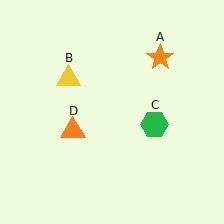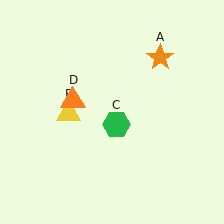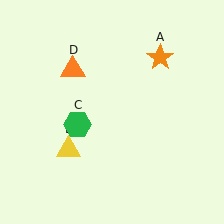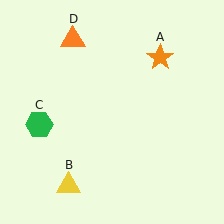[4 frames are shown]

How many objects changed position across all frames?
3 objects changed position: yellow triangle (object B), green hexagon (object C), orange triangle (object D).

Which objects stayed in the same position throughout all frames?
Orange star (object A) remained stationary.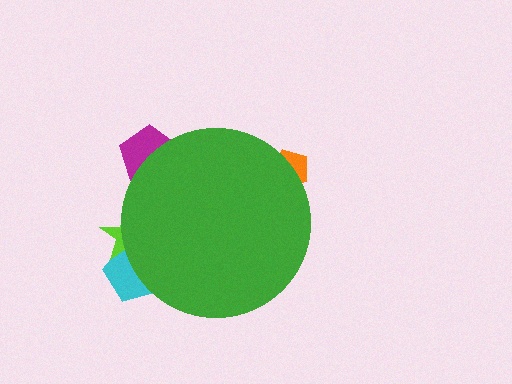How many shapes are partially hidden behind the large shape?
4 shapes are partially hidden.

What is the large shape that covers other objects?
A green circle.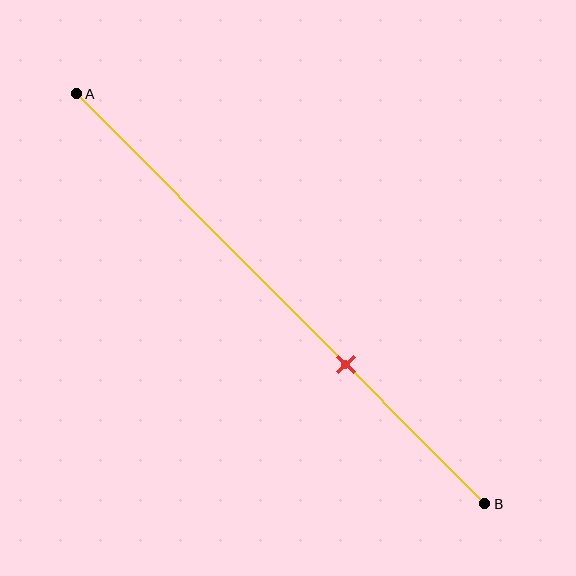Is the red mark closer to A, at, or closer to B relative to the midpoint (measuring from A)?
The red mark is closer to point B than the midpoint of segment AB.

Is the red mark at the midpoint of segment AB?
No, the mark is at about 65% from A, not at the 50% midpoint.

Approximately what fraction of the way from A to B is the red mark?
The red mark is approximately 65% of the way from A to B.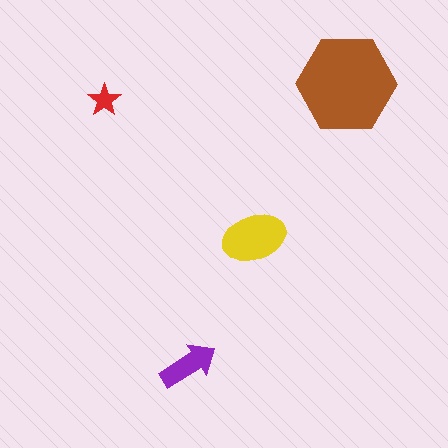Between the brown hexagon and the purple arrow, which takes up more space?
The brown hexagon.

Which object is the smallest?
The red star.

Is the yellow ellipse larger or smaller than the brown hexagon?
Smaller.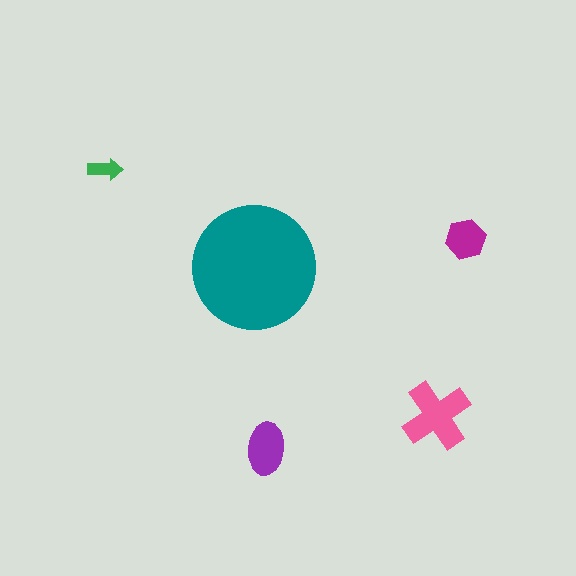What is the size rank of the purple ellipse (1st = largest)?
3rd.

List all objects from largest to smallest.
The teal circle, the pink cross, the purple ellipse, the magenta hexagon, the green arrow.